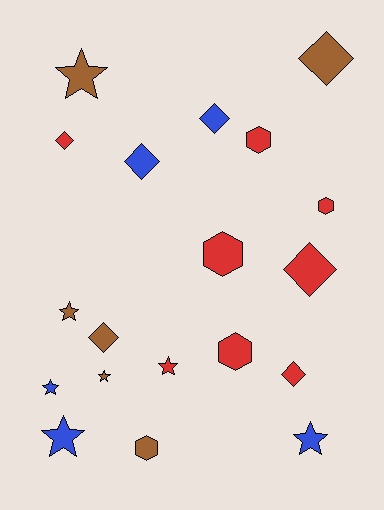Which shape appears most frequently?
Star, with 7 objects.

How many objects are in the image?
There are 19 objects.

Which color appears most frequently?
Red, with 8 objects.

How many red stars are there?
There is 1 red star.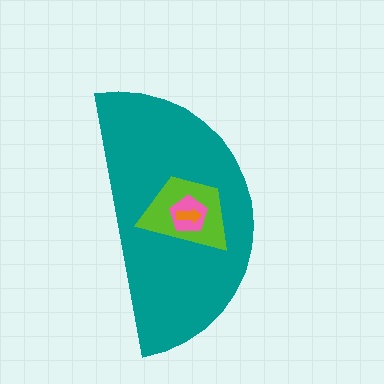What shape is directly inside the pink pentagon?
The orange arrow.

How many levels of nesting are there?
4.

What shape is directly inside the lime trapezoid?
The pink pentagon.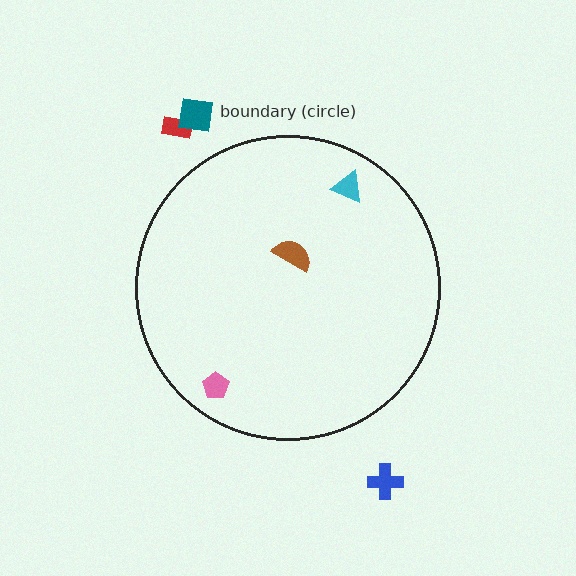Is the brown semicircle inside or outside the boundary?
Inside.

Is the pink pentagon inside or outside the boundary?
Inside.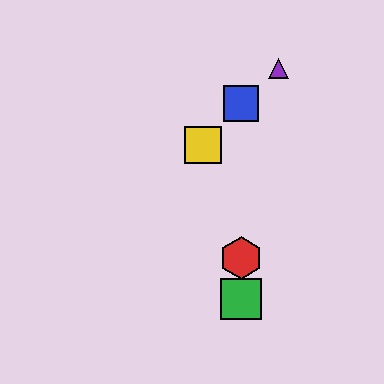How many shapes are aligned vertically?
3 shapes (the red hexagon, the blue square, the green square) are aligned vertically.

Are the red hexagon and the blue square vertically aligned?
Yes, both are at x≈241.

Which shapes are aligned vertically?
The red hexagon, the blue square, the green square are aligned vertically.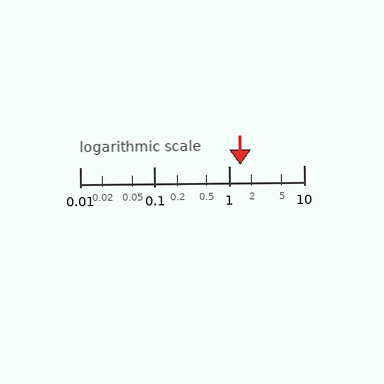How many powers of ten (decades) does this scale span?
The scale spans 3 decades, from 0.01 to 10.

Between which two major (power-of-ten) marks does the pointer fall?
The pointer is between 1 and 10.